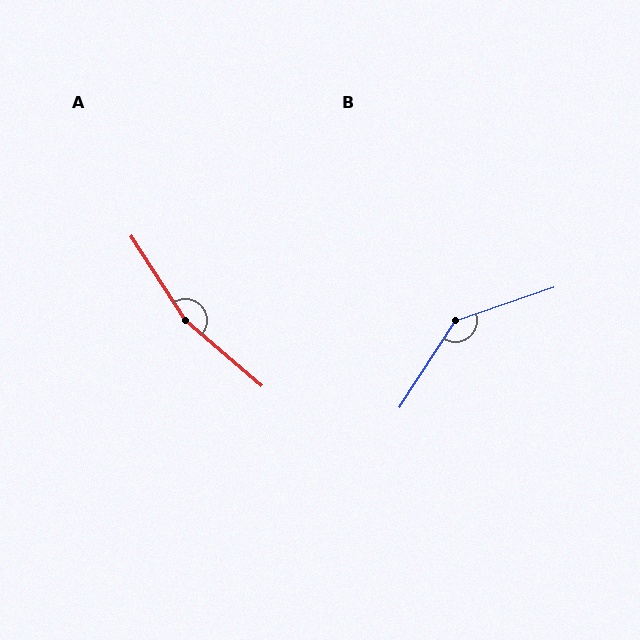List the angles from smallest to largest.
B (141°), A (163°).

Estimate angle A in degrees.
Approximately 163 degrees.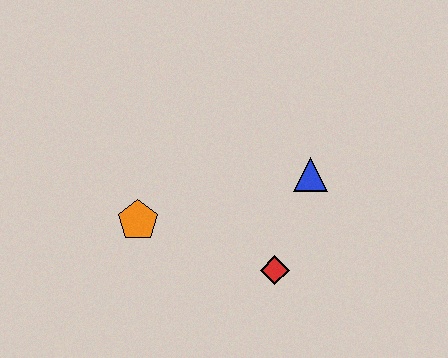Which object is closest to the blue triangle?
The red diamond is closest to the blue triangle.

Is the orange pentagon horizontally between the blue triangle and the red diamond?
No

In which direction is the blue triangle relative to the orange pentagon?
The blue triangle is to the right of the orange pentagon.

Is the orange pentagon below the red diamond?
No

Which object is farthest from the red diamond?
The orange pentagon is farthest from the red diamond.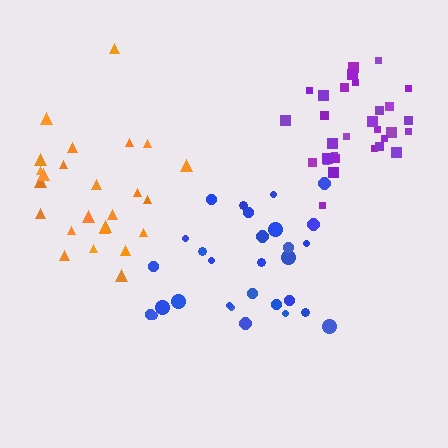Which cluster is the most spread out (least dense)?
Orange.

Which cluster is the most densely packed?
Purple.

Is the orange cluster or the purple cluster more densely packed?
Purple.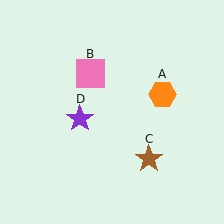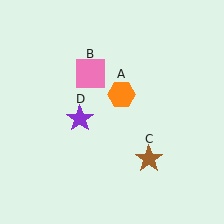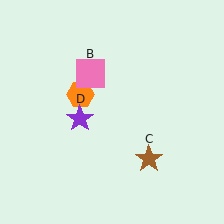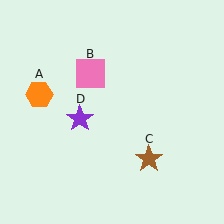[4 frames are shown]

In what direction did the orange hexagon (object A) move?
The orange hexagon (object A) moved left.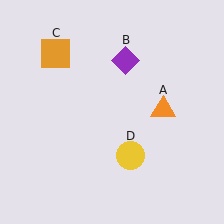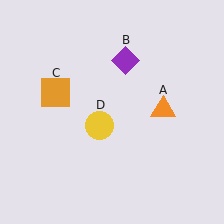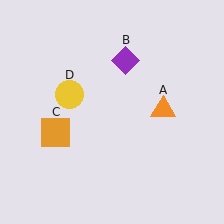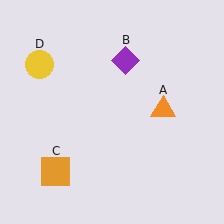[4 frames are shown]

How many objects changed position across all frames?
2 objects changed position: orange square (object C), yellow circle (object D).